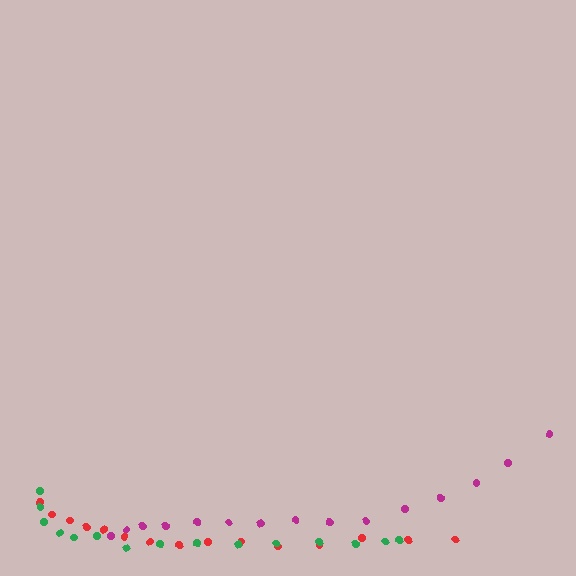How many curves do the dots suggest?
There are 3 distinct paths.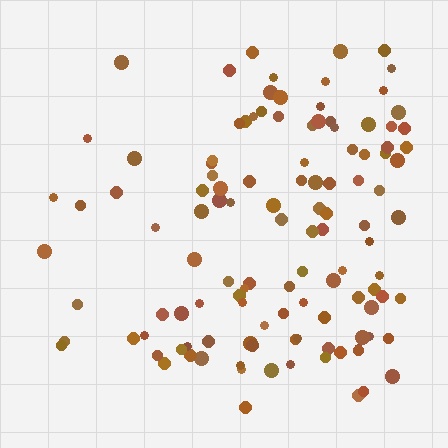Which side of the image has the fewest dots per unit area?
The left.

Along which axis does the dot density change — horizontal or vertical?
Horizontal.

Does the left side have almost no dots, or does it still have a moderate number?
Still a moderate number, just noticeably fewer than the right.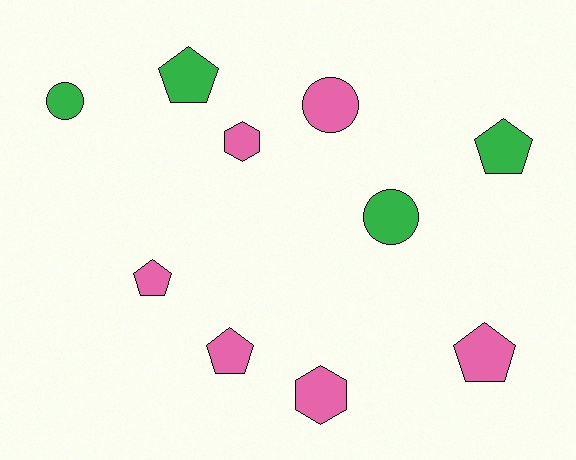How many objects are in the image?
There are 10 objects.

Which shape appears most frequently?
Pentagon, with 5 objects.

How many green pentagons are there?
There are 2 green pentagons.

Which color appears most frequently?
Pink, with 6 objects.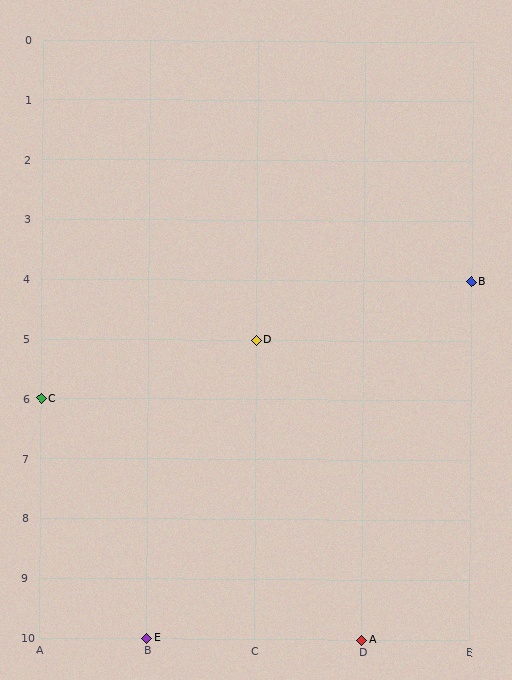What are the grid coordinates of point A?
Point A is at grid coordinates (D, 10).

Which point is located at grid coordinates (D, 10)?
Point A is at (D, 10).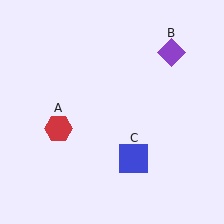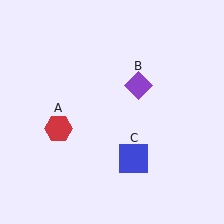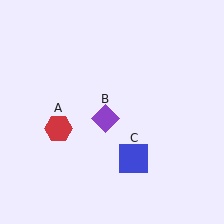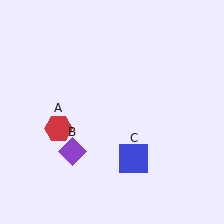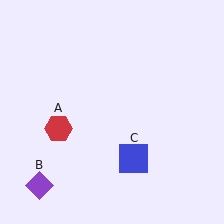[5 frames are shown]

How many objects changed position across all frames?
1 object changed position: purple diamond (object B).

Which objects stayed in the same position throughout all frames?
Red hexagon (object A) and blue square (object C) remained stationary.